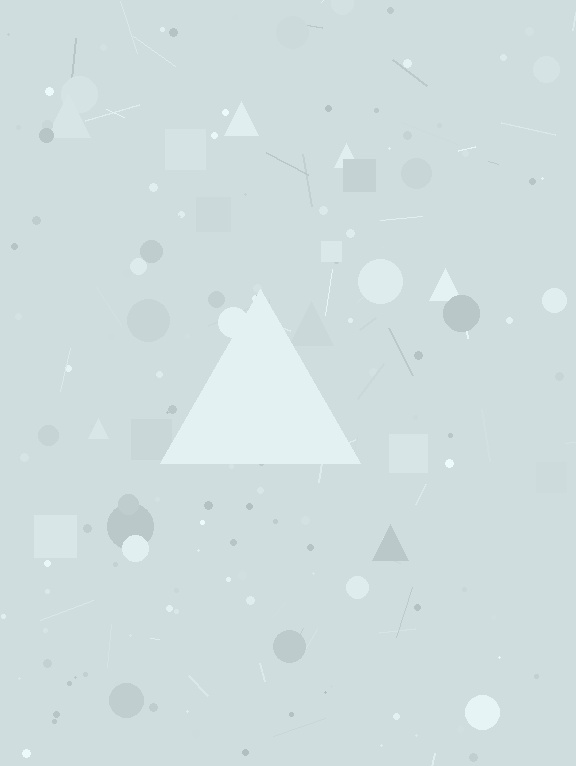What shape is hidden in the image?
A triangle is hidden in the image.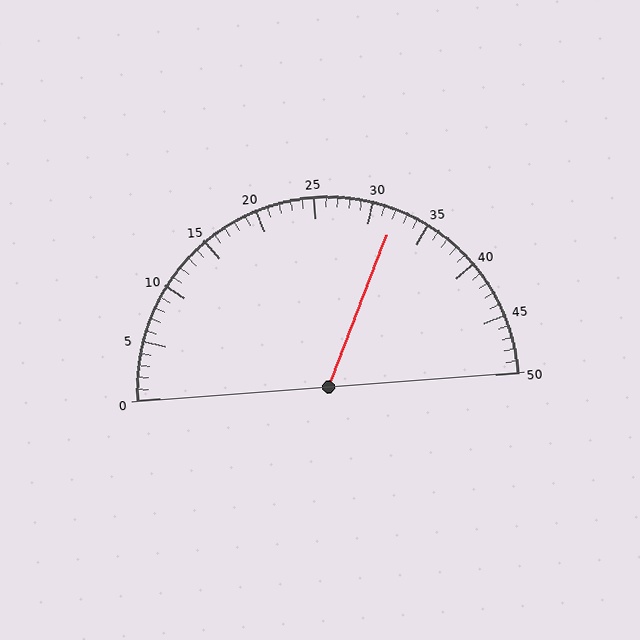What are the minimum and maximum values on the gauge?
The gauge ranges from 0 to 50.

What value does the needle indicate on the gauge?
The needle indicates approximately 32.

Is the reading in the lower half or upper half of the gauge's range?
The reading is in the upper half of the range (0 to 50).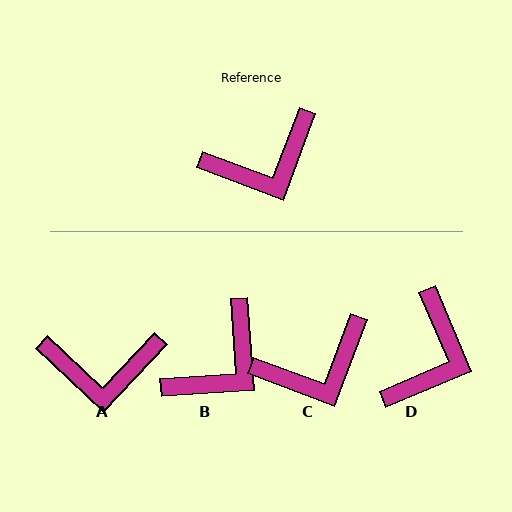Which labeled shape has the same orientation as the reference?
C.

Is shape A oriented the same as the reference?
No, it is off by about 23 degrees.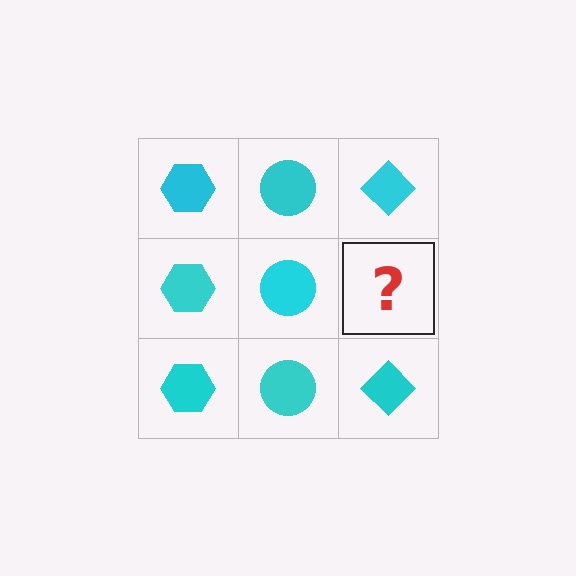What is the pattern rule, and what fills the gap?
The rule is that each column has a consistent shape. The gap should be filled with a cyan diamond.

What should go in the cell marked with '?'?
The missing cell should contain a cyan diamond.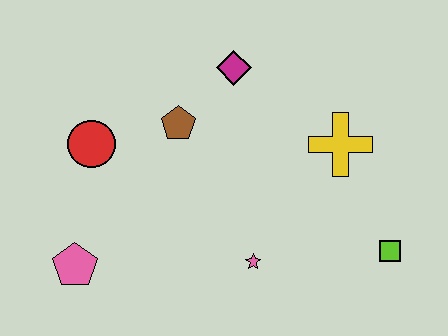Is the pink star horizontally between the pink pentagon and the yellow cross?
Yes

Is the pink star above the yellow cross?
No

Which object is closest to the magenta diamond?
The brown pentagon is closest to the magenta diamond.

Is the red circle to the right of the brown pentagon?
No